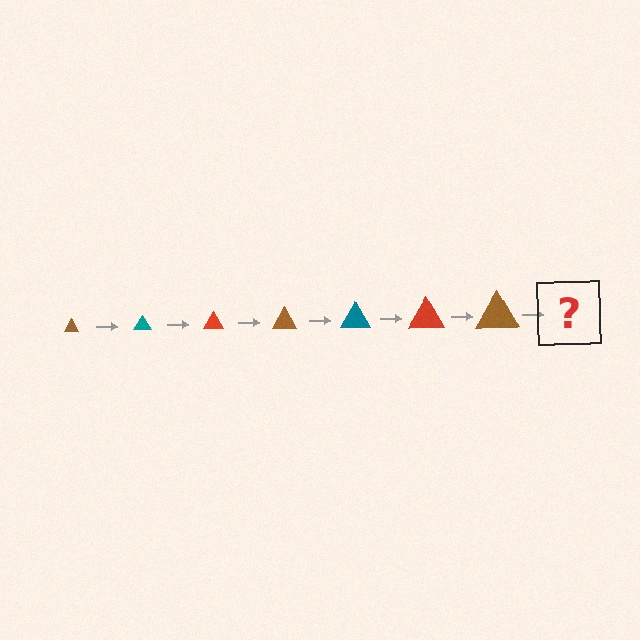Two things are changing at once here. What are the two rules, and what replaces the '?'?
The two rules are that the triangle grows larger each step and the color cycles through brown, teal, and red. The '?' should be a teal triangle, larger than the previous one.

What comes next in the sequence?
The next element should be a teal triangle, larger than the previous one.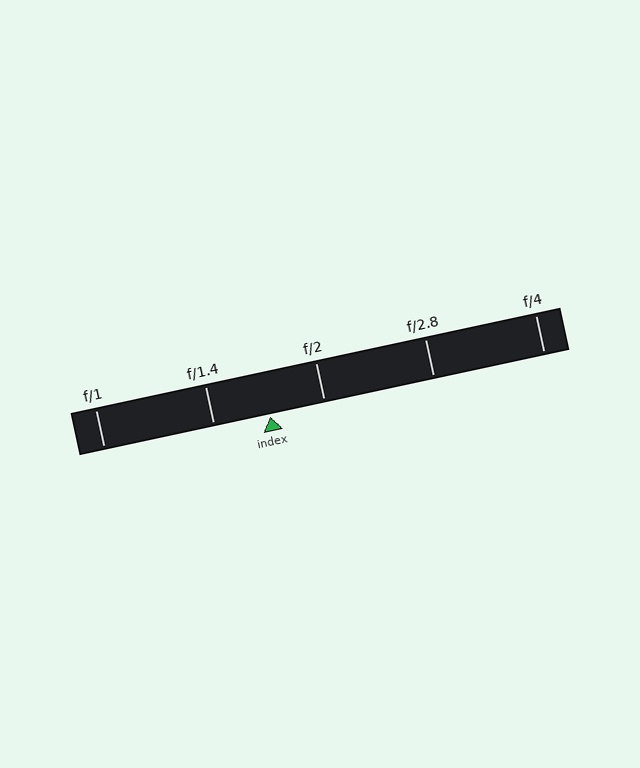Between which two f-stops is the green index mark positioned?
The index mark is between f/1.4 and f/2.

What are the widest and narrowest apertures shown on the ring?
The widest aperture shown is f/1 and the narrowest is f/4.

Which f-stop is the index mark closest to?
The index mark is closest to f/2.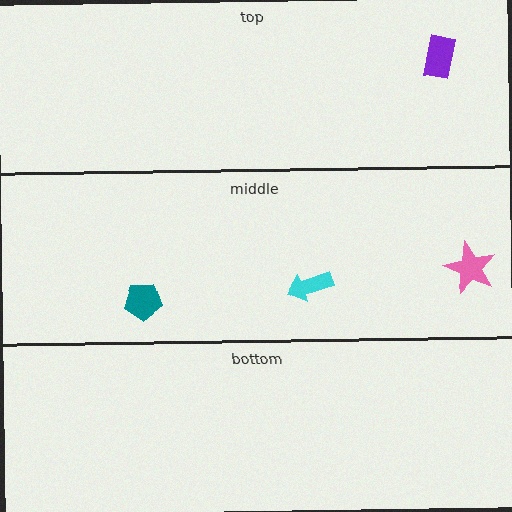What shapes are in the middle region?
The cyan arrow, the pink star, the teal pentagon.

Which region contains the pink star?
The middle region.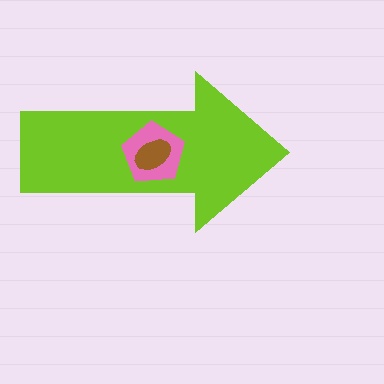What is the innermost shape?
The brown ellipse.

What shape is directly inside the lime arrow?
The pink pentagon.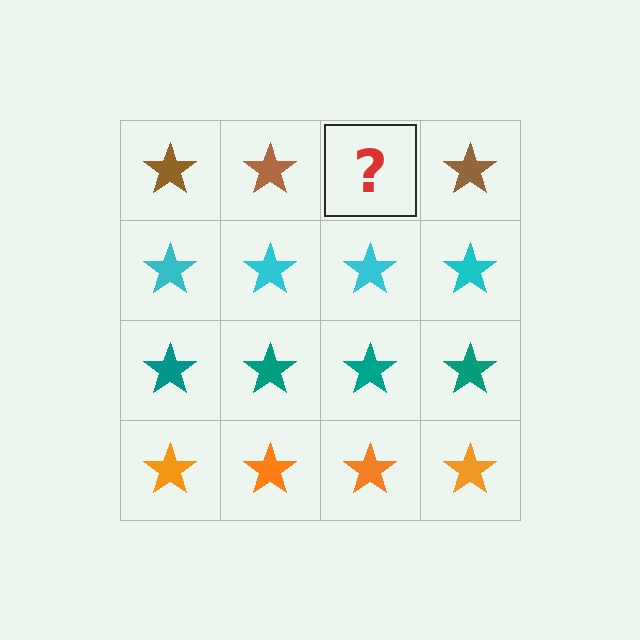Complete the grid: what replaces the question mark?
The question mark should be replaced with a brown star.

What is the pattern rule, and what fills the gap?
The rule is that each row has a consistent color. The gap should be filled with a brown star.